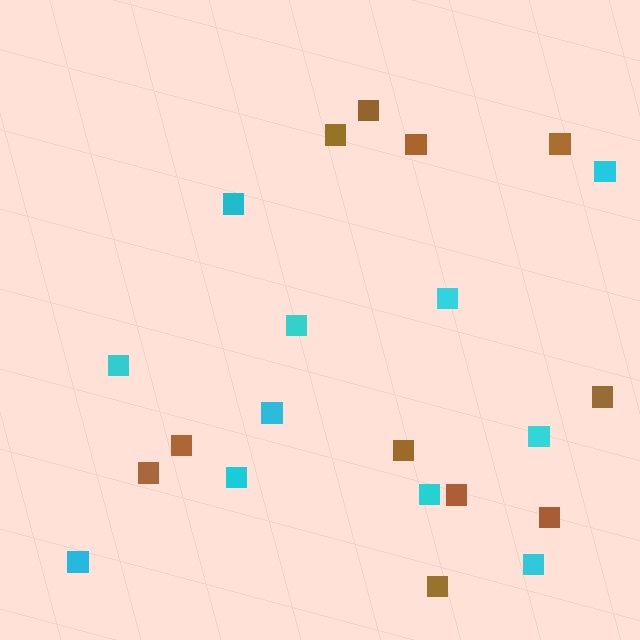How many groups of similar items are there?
There are 2 groups: one group of cyan squares (11) and one group of brown squares (11).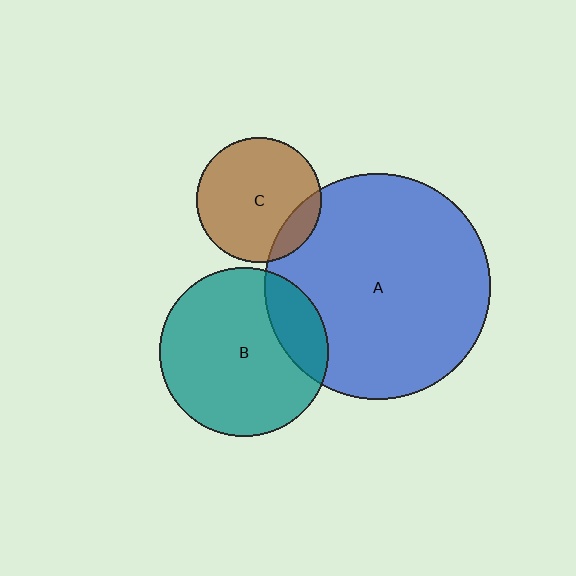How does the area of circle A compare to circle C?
Approximately 3.3 times.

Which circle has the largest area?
Circle A (blue).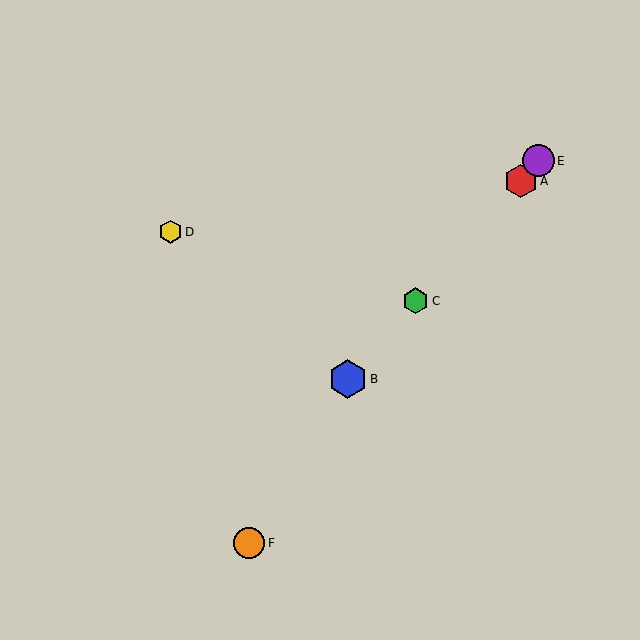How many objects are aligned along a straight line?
4 objects (A, B, C, E) are aligned along a straight line.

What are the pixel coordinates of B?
Object B is at (348, 379).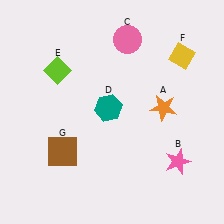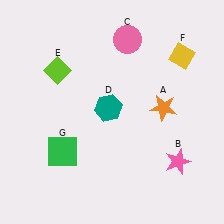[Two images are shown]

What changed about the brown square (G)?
In Image 1, G is brown. In Image 2, it changed to green.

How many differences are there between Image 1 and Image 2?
There is 1 difference between the two images.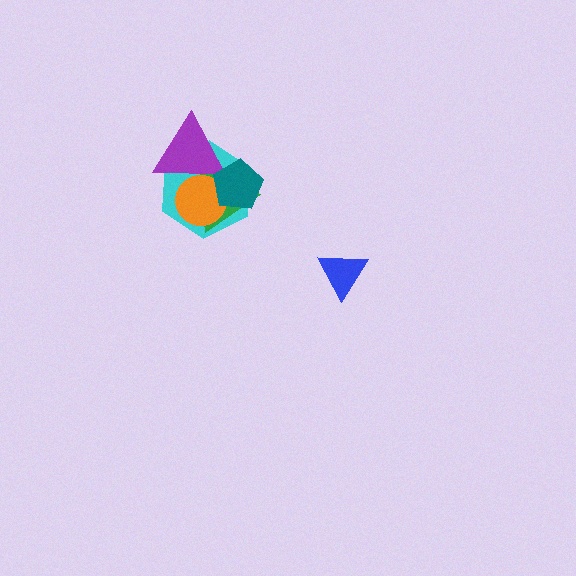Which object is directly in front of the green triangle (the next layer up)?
The orange circle is directly in front of the green triangle.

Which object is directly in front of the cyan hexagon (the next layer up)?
The green triangle is directly in front of the cyan hexagon.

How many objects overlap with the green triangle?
4 objects overlap with the green triangle.